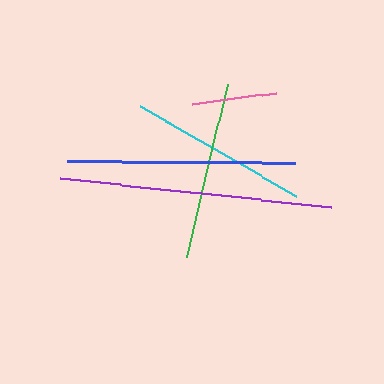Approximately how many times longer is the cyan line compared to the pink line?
The cyan line is approximately 2.1 times the length of the pink line.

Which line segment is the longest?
The purple line is the longest at approximately 272 pixels.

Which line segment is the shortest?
The pink line is the shortest at approximately 85 pixels.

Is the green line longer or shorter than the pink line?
The green line is longer than the pink line.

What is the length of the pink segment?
The pink segment is approximately 85 pixels long.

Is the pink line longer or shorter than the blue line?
The blue line is longer than the pink line.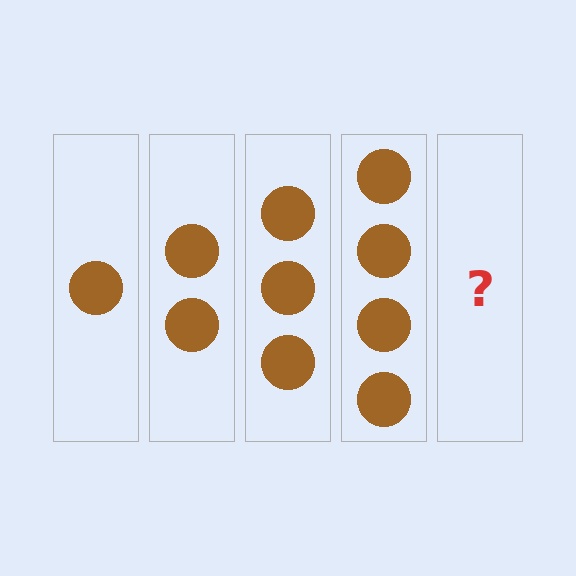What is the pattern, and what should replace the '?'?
The pattern is that each step adds one more circle. The '?' should be 5 circles.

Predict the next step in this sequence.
The next step is 5 circles.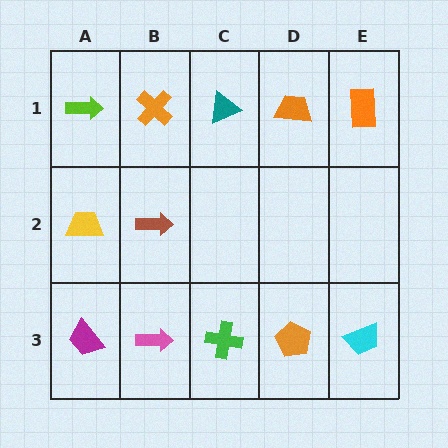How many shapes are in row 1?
5 shapes.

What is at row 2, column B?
A brown arrow.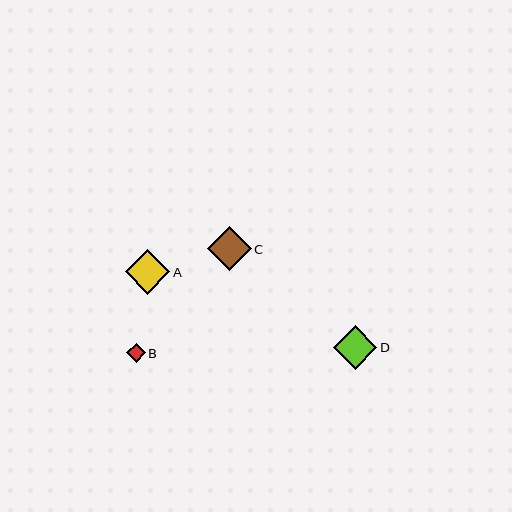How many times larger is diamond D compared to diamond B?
Diamond D is approximately 2.4 times the size of diamond B.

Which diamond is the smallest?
Diamond B is the smallest with a size of approximately 19 pixels.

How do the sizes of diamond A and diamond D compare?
Diamond A and diamond D are approximately the same size.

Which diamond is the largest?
Diamond A is the largest with a size of approximately 45 pixels.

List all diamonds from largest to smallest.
From largest to smallest: A, D, C, B.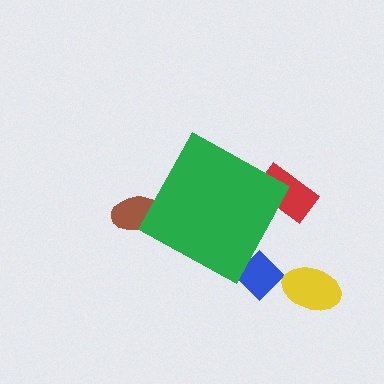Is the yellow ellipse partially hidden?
No, the yellow ellipse is fully visible.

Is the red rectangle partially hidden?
Yes, the red rectangle is partially hidden behind the green diamond.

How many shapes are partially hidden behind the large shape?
3 shapes are partially hidden.